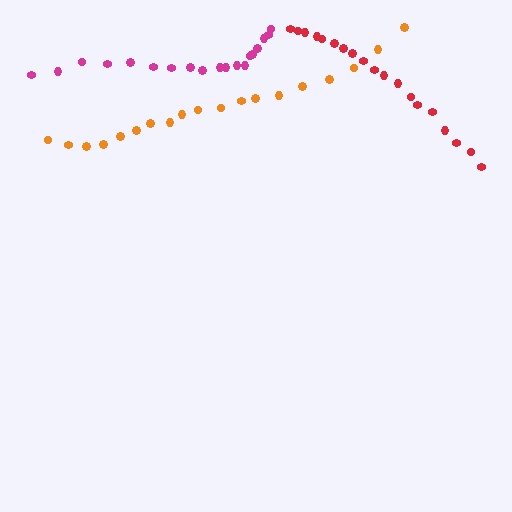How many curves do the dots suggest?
There are 3 distinct paths.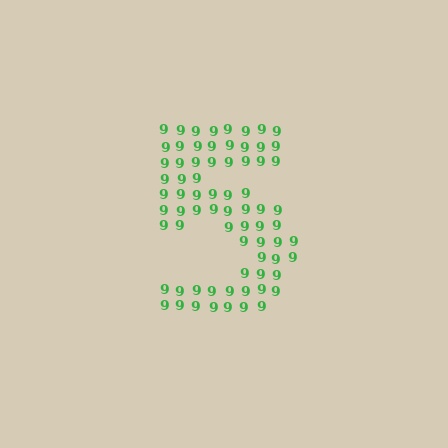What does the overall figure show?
The overall figure shows the digit 5.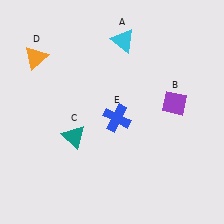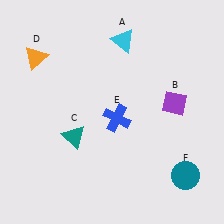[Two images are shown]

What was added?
A teal circle (F) was added in Image 2.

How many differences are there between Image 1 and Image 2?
There is 1 difference between the two images.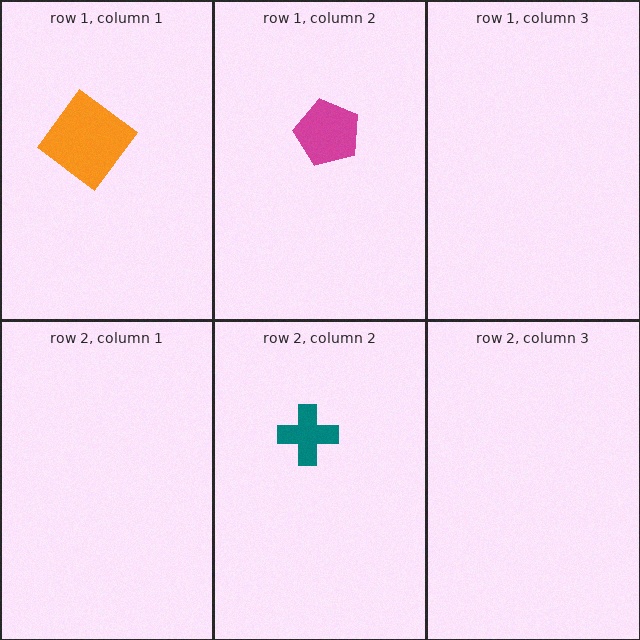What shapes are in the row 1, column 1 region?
The orange diamond.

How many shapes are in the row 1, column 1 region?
1.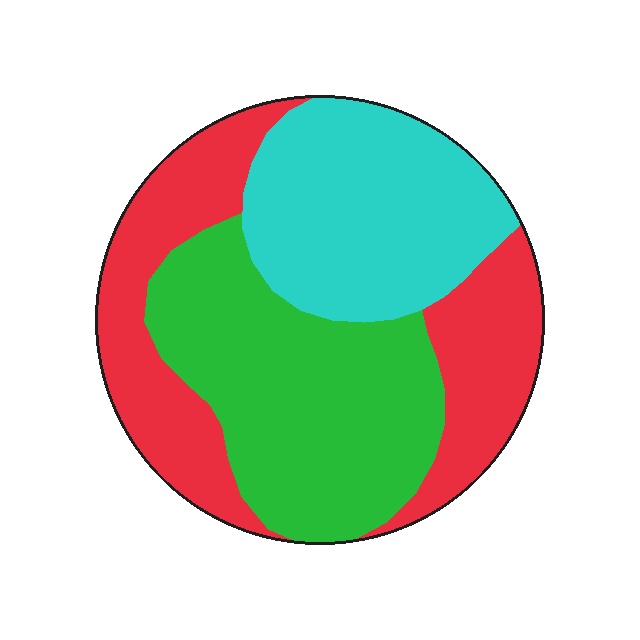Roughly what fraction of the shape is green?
Green covers 36% of the shape.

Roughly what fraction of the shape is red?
Red takes up about one third (1/3) of the shape.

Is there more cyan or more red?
Red.